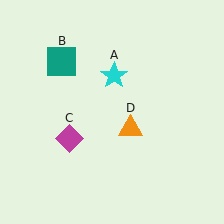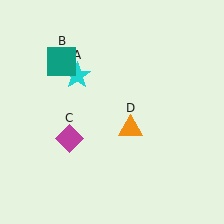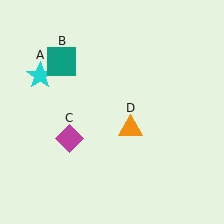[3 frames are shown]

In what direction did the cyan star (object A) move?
The cyan star (object A) moved left.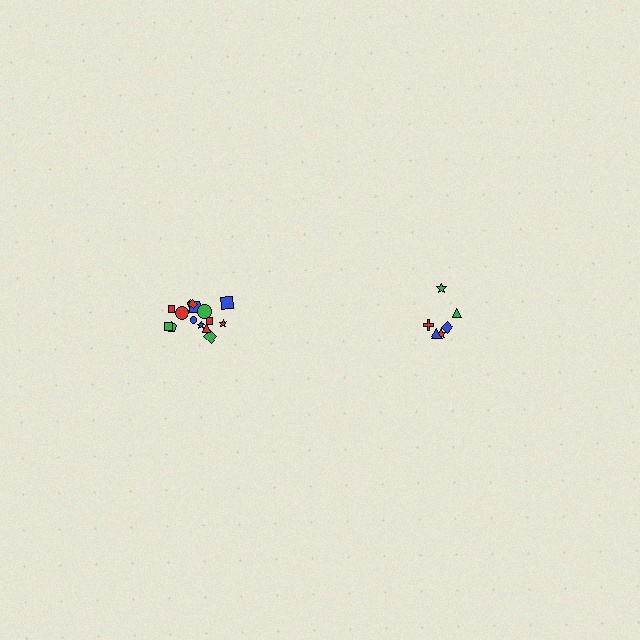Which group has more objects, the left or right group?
The left group.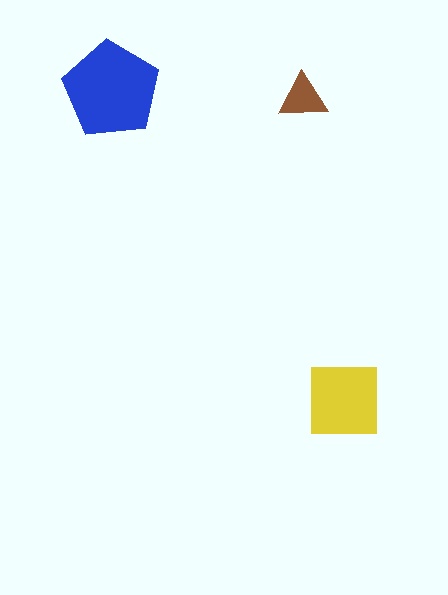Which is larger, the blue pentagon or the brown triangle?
The blue pentagon.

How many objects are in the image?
There are 3 objects in the image.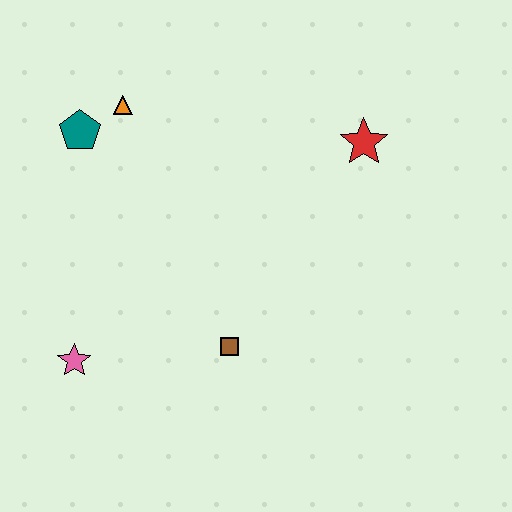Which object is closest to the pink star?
The brown square is closest to the pink star.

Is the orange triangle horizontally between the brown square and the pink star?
Yes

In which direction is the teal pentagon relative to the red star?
The teal pentagon is to the left of the red star.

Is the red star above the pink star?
Yes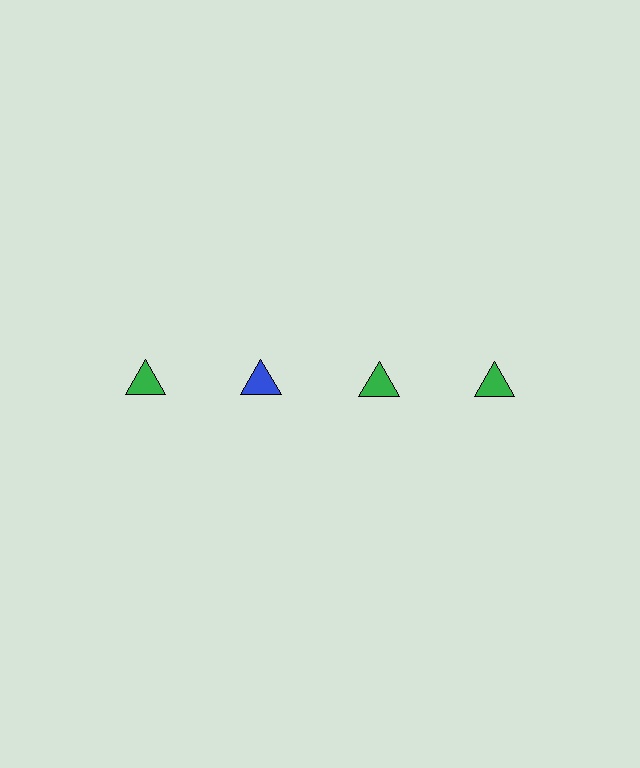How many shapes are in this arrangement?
There are 4 shapes arranged in a grid pattern.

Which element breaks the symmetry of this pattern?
The blue triangle in the top row, second from left column breaks the symmetry. All other shapes are green triangles.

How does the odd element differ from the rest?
It has a different color: blue instead of green.